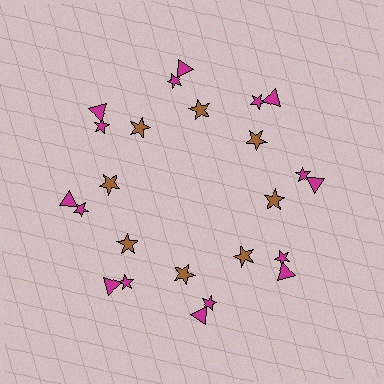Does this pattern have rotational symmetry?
Yes, this pattern has 8-fold rotational symmetry. It looks the same after rotating 45 degrees around the center.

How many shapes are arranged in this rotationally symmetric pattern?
There are 24 shapes, arranged in 8 groups of 3.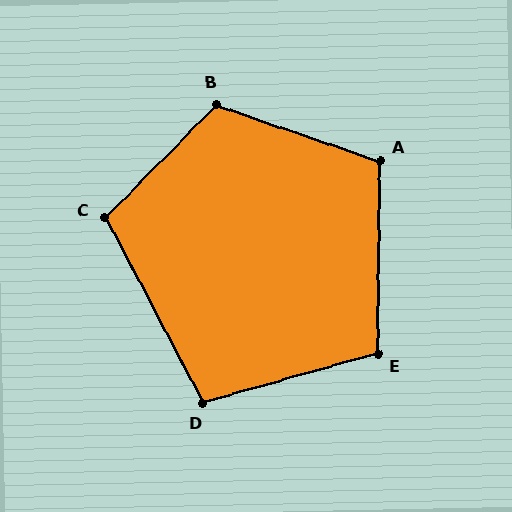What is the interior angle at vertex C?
Approximately 107 degrees (obtuse).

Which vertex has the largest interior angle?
B, at approximately 116 degrees.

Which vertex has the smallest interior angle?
D, at approximately 102 degrees.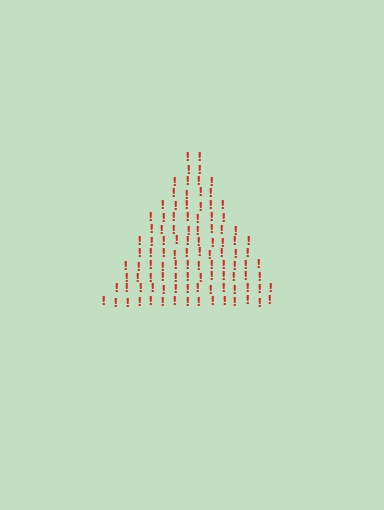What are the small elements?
The small elements are exclamation marks.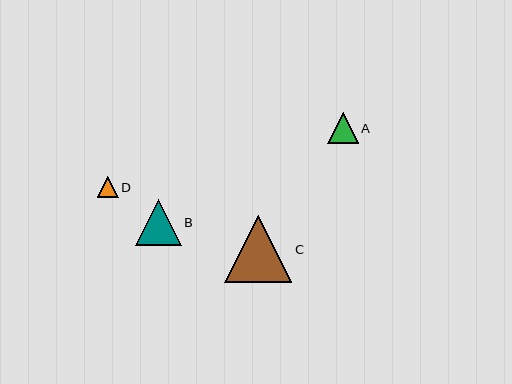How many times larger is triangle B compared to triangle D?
Triangle B is approximately 2.1 times the size of triangle D.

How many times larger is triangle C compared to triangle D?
Triangle C is approximately 3.1 times the size of triangle D.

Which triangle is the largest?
Triangle C is the largest with a size of approximately 67 pixels.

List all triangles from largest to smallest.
From largest to smallest: C, B, A, D.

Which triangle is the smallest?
Triangle D is the smallest with a size of approximately 21 pixels.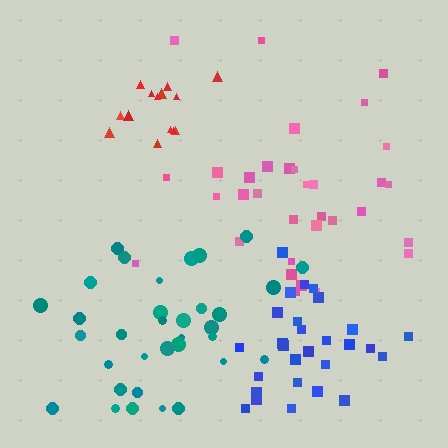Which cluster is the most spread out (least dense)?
Pink.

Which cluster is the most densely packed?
Red.